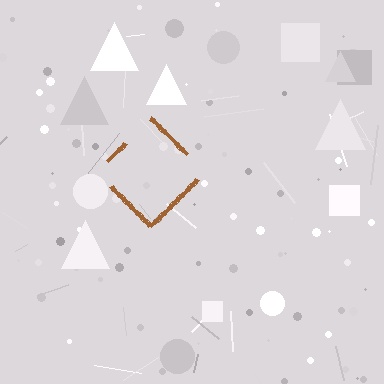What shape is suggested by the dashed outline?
The dashed outline suggests a diamond.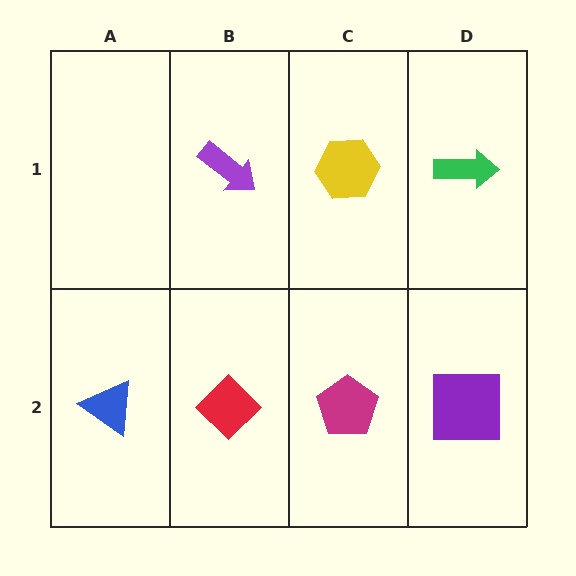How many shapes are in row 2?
4 shapes.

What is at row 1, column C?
A yellow hexagon.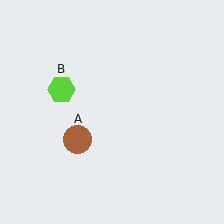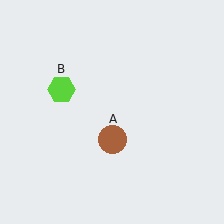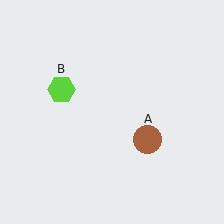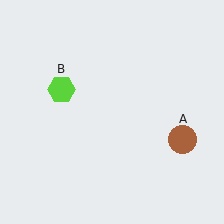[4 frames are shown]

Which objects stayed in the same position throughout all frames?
Lime hexagon (object B) remained stationary.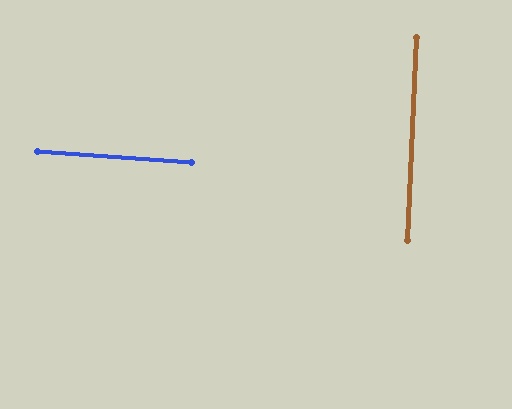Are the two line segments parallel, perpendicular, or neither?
Perpendicular — they meet at approximately 88°.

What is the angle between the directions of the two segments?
Approximately 88 degrees.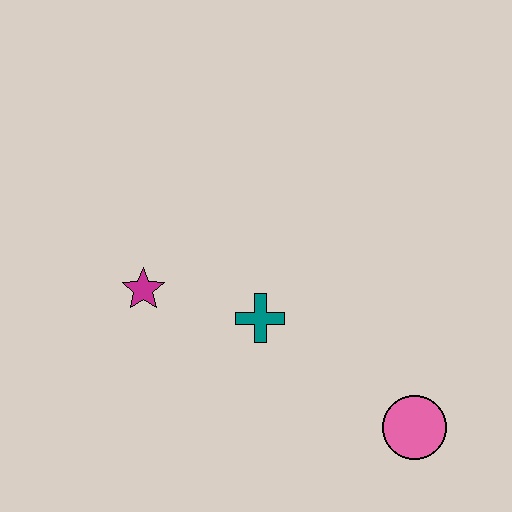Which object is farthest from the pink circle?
The magenta star is farthest from the pink circle.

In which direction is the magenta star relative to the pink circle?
The magenta star is to the left of the pink circle.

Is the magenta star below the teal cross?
No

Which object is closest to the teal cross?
The magenta star is closest to the teal cross.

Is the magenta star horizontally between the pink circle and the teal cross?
No